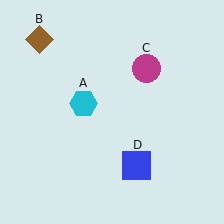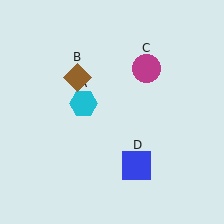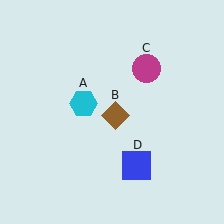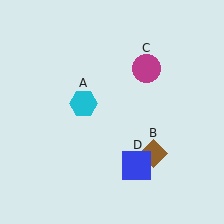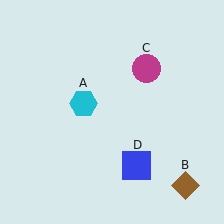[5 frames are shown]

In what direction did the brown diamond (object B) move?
The brown diamond (object B) moved down and to the right.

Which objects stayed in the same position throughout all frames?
Cyan hexagon (object A) and magenta circle (object C) and blue square (object D) remained stationary.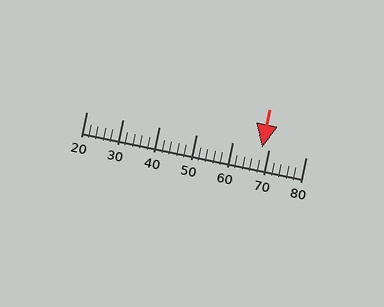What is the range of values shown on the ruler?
The ruler shows values from 20 to 80.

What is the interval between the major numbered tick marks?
The major tick marks are spaced 10 units apart.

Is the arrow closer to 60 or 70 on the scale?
The arrow is closer to 70.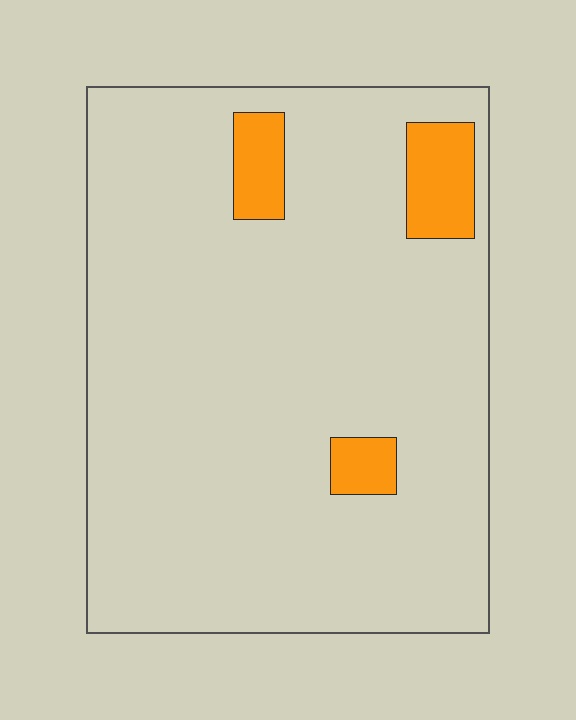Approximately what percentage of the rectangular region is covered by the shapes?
Approximately 10%.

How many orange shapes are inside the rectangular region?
3.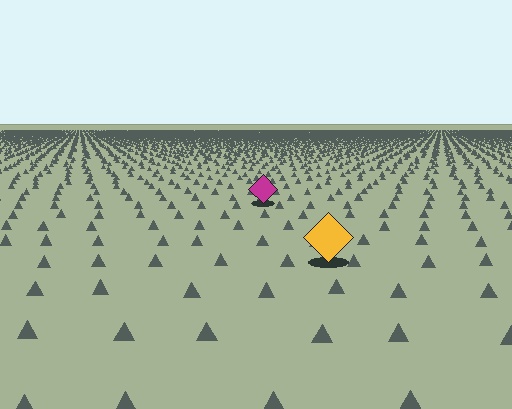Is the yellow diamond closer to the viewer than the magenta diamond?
Yes. The yellow diamond is closer — you can tell from the texture gradient: the ground texture is coarser near it.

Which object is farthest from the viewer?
The magenta diamond is farthest from the viewer. It appears smaller and the ground texture around it is denser.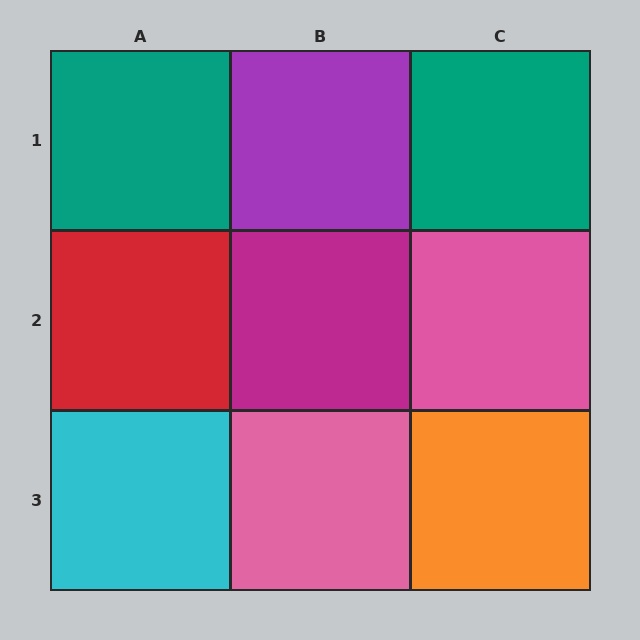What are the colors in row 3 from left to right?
Cyan, pink, orange.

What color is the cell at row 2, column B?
Magenta.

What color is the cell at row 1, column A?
Teal.